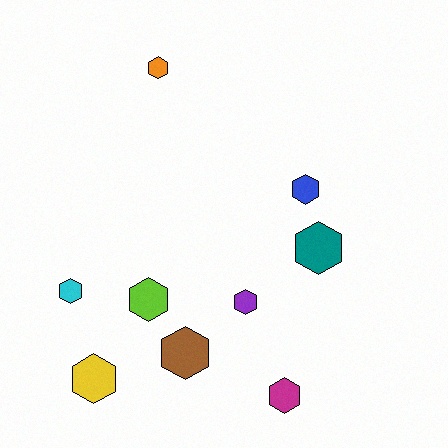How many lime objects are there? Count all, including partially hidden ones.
There is 1 lime object.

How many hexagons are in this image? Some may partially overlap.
There are 9 hexagons.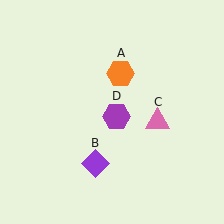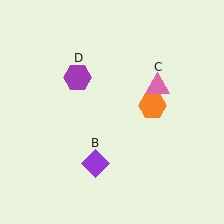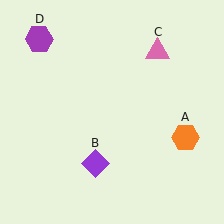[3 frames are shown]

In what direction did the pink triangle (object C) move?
The pink triangle (object C) moved up.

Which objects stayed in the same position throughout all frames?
Purple diamond (object B) remained stationary.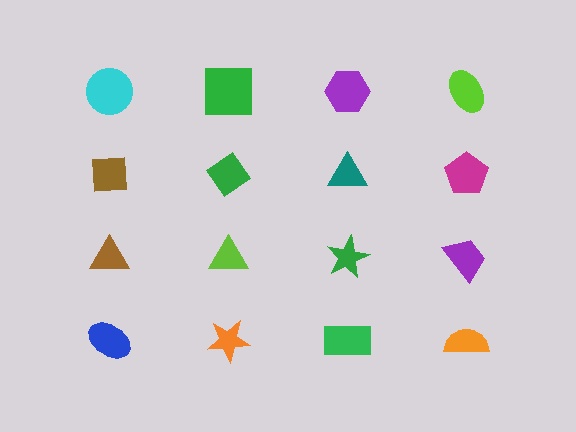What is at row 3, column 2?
A lime triangle.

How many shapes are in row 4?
4 shapes.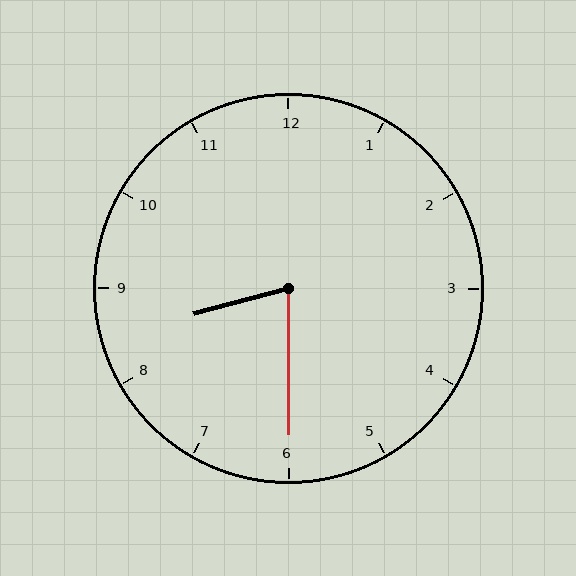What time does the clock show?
8:30.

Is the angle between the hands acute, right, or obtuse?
It is acute.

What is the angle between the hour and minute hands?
Approximately 75 degrees.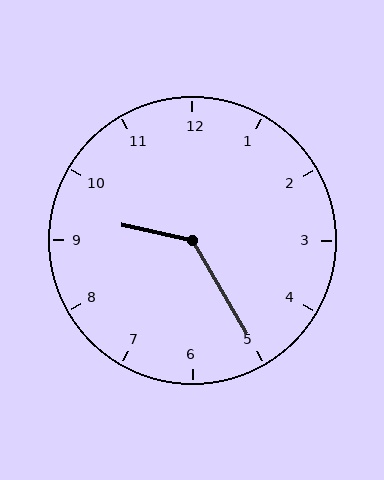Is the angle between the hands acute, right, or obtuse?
It is obtuse.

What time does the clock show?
9:25.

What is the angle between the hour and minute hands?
Approximately 132 degrees.